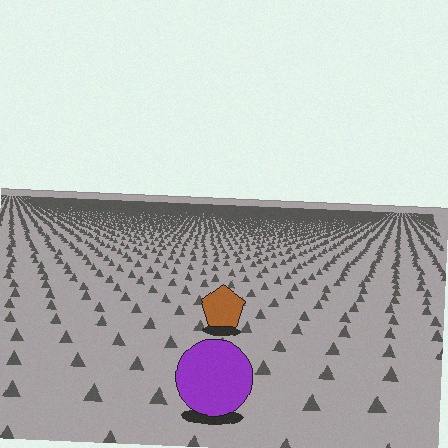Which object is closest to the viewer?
The purple circle is closest. The texture marks near it are larger and more spread out.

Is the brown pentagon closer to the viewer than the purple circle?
No. The purple circle is closer — you can tell from the texture gradient: the ground texture is coarser near it.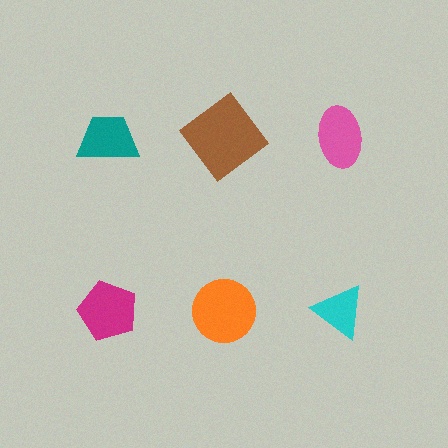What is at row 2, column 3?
A cyan triangle.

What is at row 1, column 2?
A brown diamond.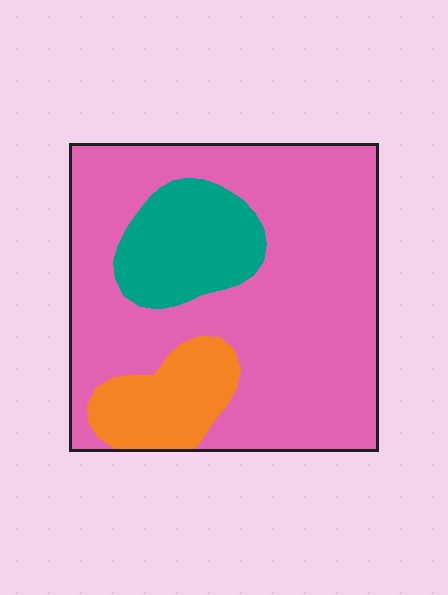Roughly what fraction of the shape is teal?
Teal takes up about one sixth (1/6) of the shape.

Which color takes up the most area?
Pink, at roughly 70%.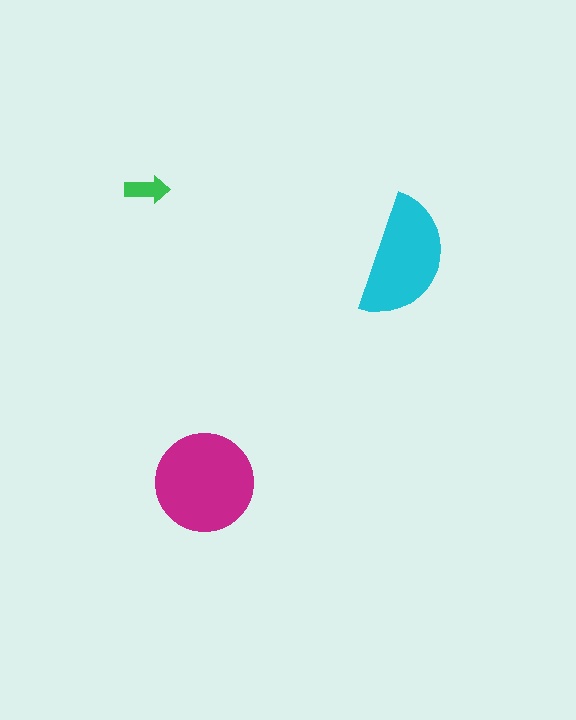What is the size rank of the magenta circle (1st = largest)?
1st.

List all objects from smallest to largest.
The green arrow, the cyan semicircle, the magenta circle.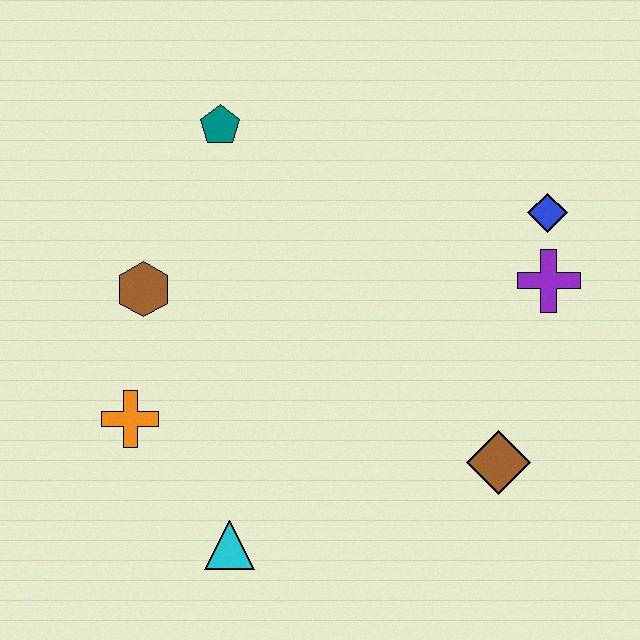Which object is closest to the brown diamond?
The purple cross is closest to the brown diamond.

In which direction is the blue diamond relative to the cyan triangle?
The blue diamond is above the cyan triangle.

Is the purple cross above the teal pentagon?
No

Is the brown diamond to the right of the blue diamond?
No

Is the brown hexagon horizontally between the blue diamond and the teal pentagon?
No